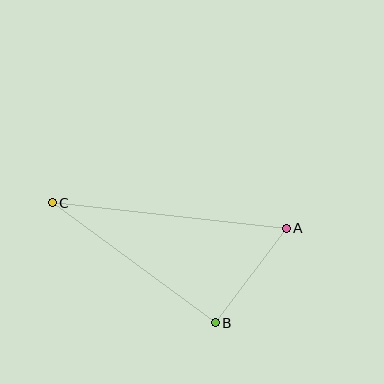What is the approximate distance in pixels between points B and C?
The distance between B and C is approximately 202 pixels.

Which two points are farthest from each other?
Points A and C are farthest from each other.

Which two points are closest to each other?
Points A and B are closest to each other.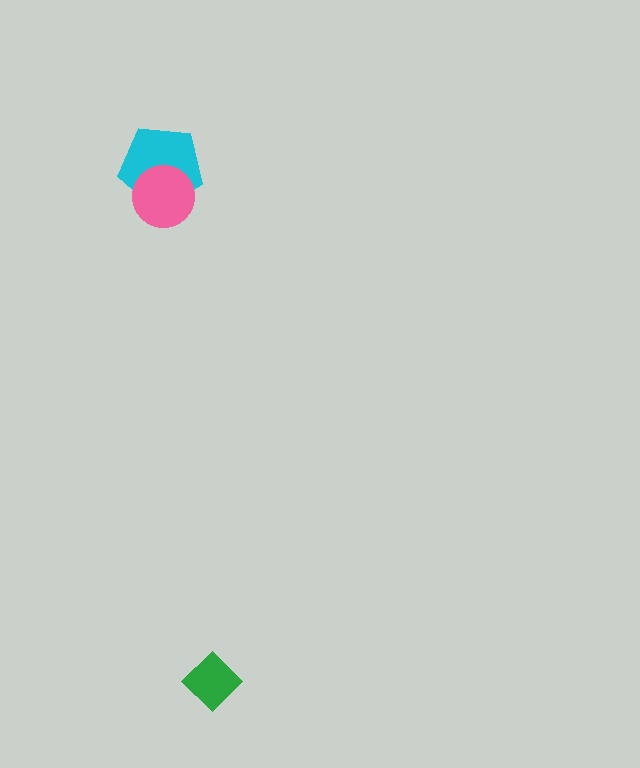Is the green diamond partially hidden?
No, no other shape covers it.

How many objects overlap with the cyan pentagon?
1 object overlaps with the cyan pentagon.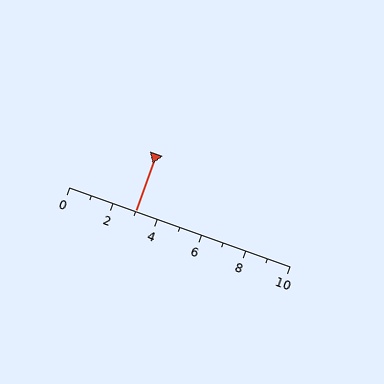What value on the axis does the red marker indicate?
The marker indicates approximately 3.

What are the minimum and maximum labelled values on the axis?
The axis runs from 0 to 10.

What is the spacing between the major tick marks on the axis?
The major ticks are spaced 2 apart.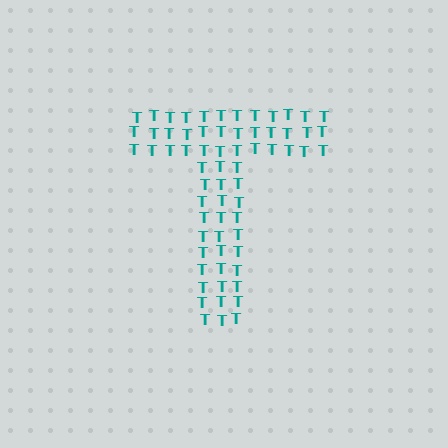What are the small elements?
The small elements are letter T's.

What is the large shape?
The large shape is the letter T.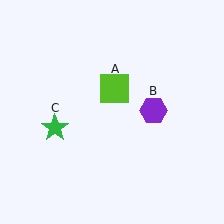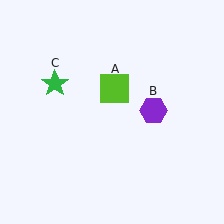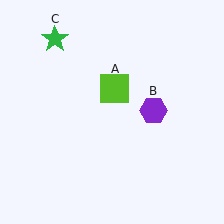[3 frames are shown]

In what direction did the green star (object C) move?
The green star (object C) moved up.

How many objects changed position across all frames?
1 object changed position: green star (object C).